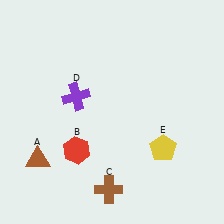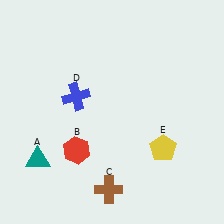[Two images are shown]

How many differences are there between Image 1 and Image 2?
There are 2 differences between the two images.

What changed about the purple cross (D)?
In Image 1, D is purple. In Image 2, it changed to blue.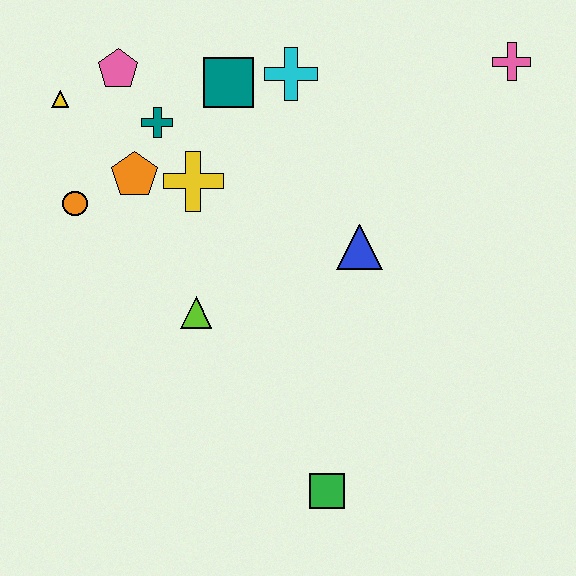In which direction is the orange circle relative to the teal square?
The orange circle is to the left of the teal square.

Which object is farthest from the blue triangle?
The yellow triangle is farthest from the blue triangle.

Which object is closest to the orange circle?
The orange pentagon is closest to the orange circle.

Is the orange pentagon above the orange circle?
Yes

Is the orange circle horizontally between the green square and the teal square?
No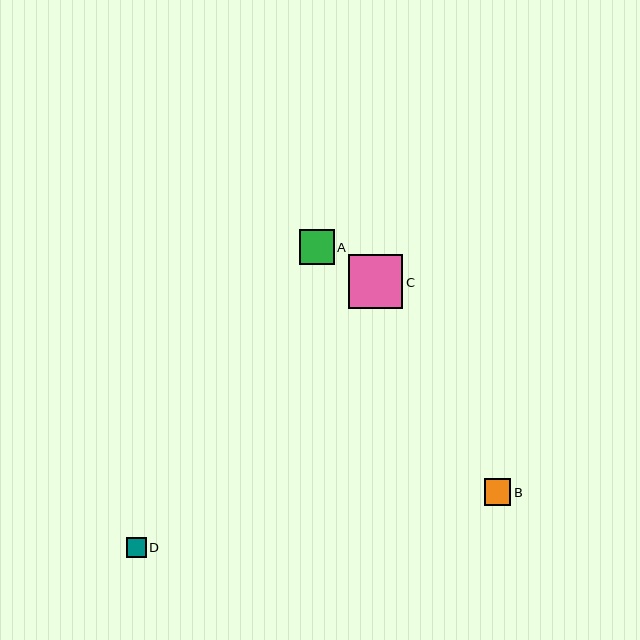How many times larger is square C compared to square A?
Square C is approximately 1.5 times the size of square A.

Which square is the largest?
Square C is the largest with a size of approximately 54 pixels.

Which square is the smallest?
Square D is the smallest with a size of approximately 20 pixels.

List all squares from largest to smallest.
From largest to smallest: C, A, B, D.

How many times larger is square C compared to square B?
Square C is approximately 2.0 times the size of square B.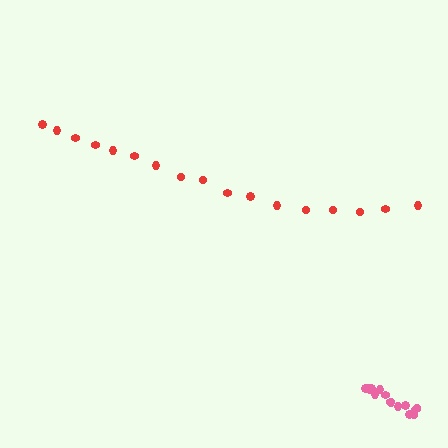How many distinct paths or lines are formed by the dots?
There are 2 distinct paths.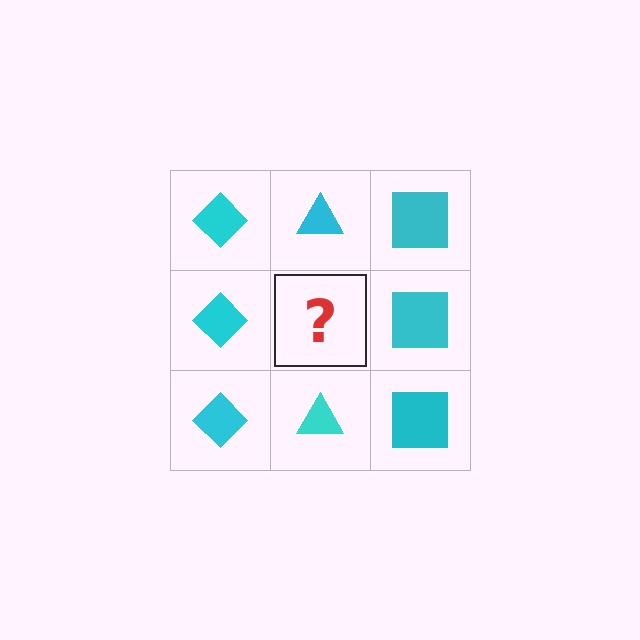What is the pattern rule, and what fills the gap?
The rule is that each column has a consistent shape. The gap should be filled with a cyan triangle.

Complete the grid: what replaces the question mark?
The question mark should be replaced with a cyan triangle.